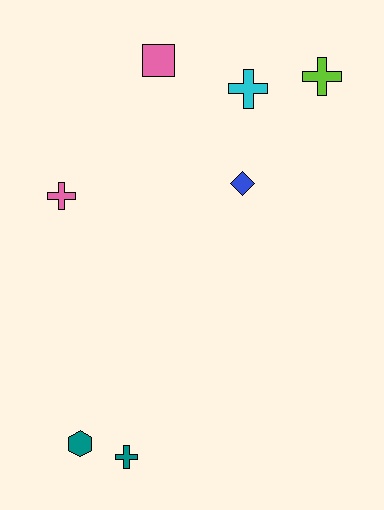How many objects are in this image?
There are 7 objects.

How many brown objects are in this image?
There are no brown objects.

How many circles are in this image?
There are no circles.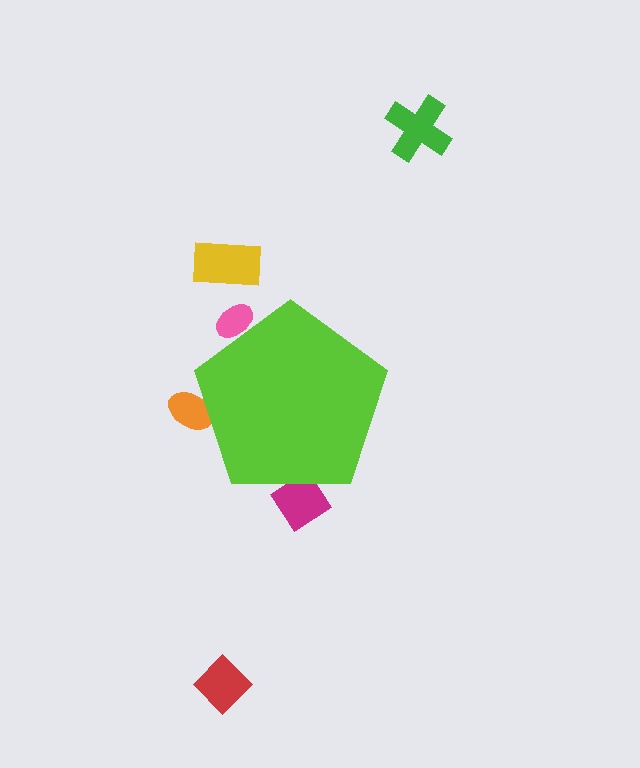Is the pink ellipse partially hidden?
Yes, the pink ellipse is partially hidden behind the lime pentagon.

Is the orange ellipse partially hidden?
Yes, the orange ellipse is partially hidden behind the lime pentagon.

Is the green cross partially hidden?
No, the green cross is fully visible.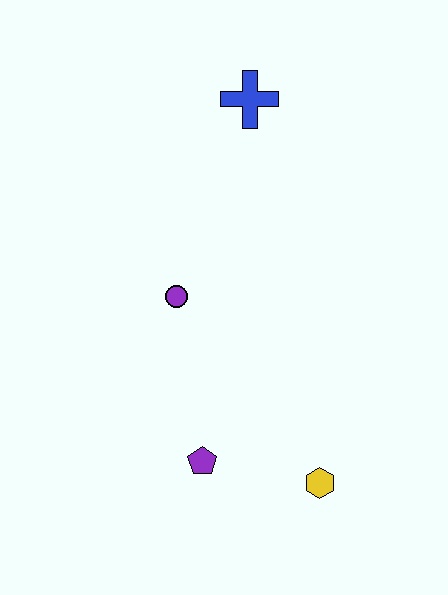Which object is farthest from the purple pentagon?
The blue cross is farthest from the purple pentagon.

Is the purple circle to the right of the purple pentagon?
No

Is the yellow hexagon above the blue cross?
No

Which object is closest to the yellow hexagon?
The purple pentagon is closest to the yellow hexagon.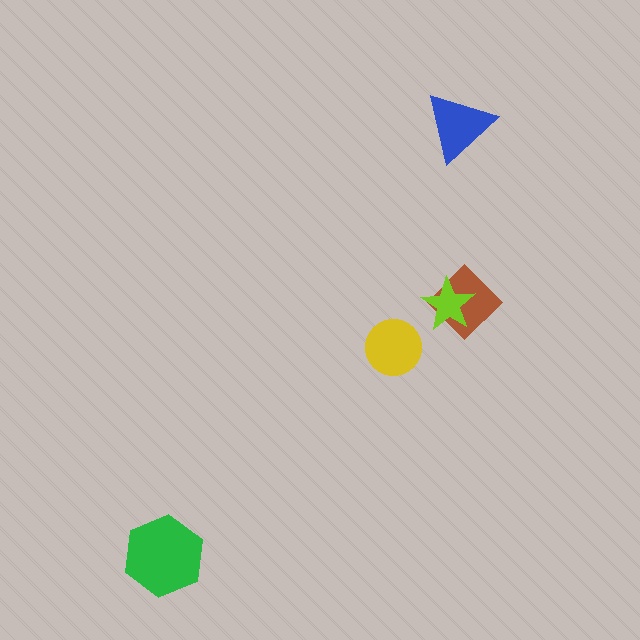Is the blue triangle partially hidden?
No, no other shape covers it.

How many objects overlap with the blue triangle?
0 objects overlap with the blue triangle.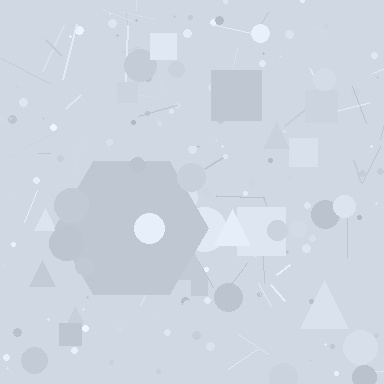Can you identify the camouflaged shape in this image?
The camouflaged shape is a hexagon.